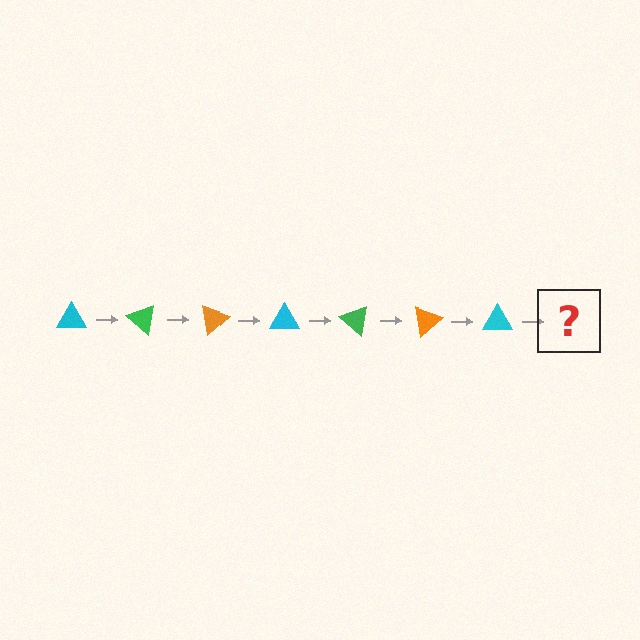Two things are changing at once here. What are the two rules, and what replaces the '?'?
The two rules are that it rotates 40 degrees each step and the color cycles through cyan, green, and orange. The '?' should be a green triangle, rotated 280 degrees from the start.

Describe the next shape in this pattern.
It should be a green triangle, rotated 280 degrees from the start.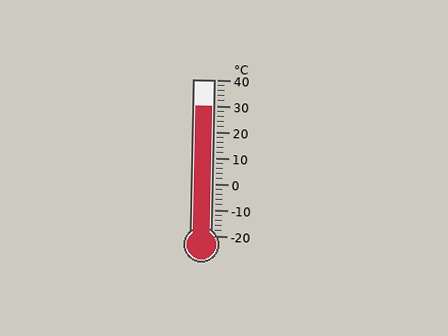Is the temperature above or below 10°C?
The temperature is above 10°C.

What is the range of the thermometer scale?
The thermometer scale ranges from -20°C to 40°C.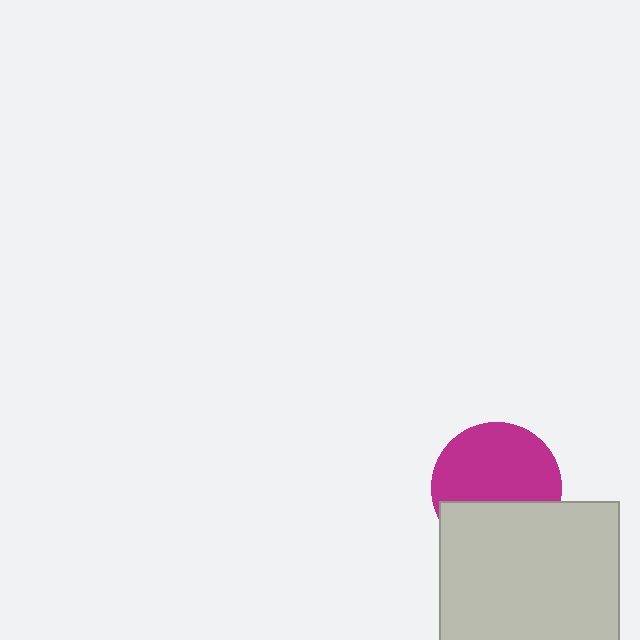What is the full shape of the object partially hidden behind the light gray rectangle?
The partially hidden object is a magenta circle.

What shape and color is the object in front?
The object in front is a light gray rectangle.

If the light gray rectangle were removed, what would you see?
You would see the complete magenta circle.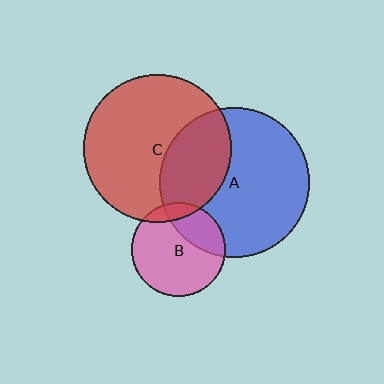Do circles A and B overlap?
Yes.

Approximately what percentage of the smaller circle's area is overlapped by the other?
Approximately 30%.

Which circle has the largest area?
Circle A (blue).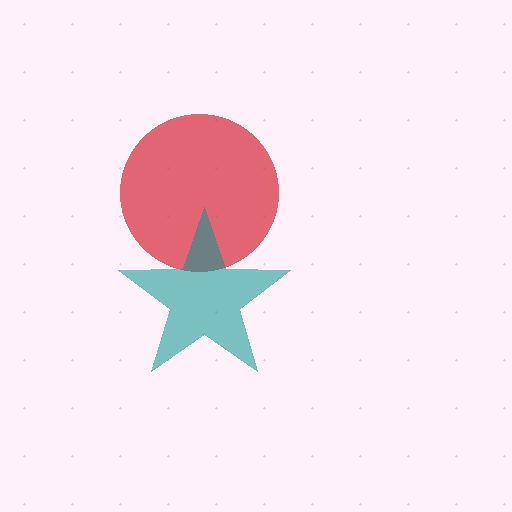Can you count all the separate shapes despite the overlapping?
Yes, there are 2 separate shapes.